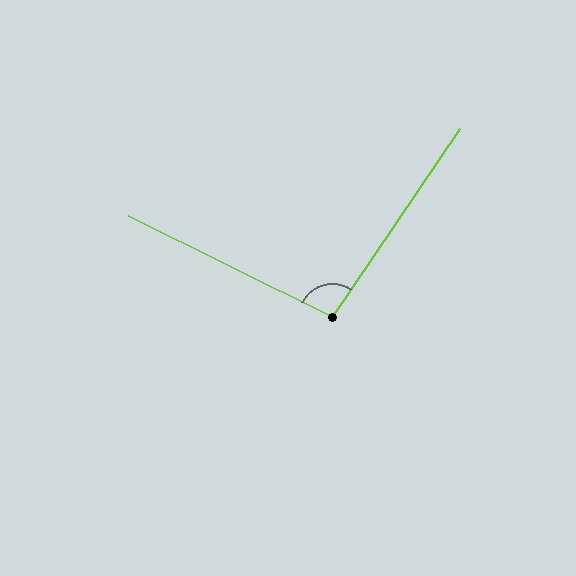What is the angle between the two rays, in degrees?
Approximately 98 degrees.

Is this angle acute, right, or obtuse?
It is obtuse.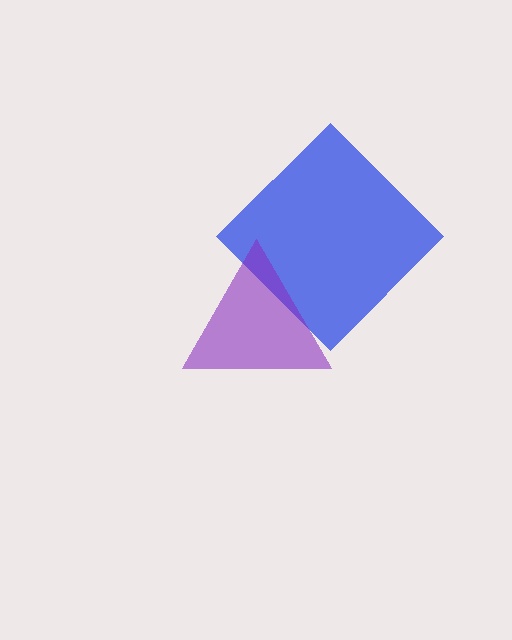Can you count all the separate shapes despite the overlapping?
Yes, there are 2 separate shapes.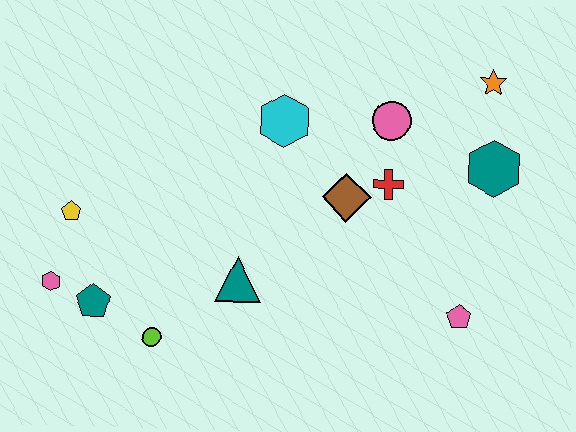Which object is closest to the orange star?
The teal hexagon is closest to the orange star.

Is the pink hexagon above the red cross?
No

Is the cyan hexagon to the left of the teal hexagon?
Yes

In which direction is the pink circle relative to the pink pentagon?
The pink circle is above the pink pentagon.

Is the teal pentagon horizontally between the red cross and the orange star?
No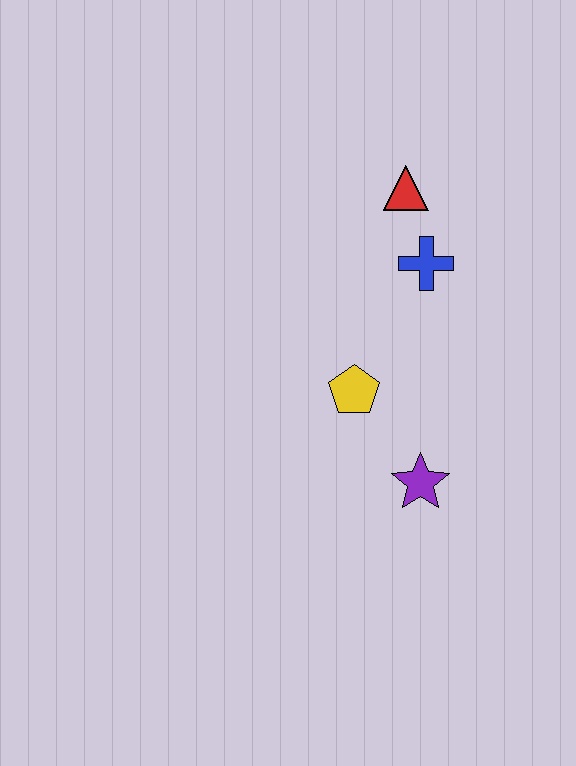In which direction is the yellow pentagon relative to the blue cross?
The yellow pentagon is below the blue cross.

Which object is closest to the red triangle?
The blue cross is closest to the red triangle.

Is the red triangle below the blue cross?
No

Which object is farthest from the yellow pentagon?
The red triangle is farthest from the yellow pentagon.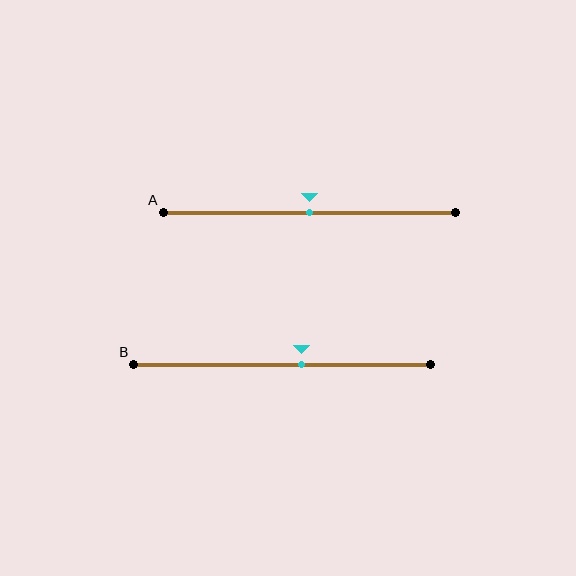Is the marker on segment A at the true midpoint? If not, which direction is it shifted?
Yes, the marker on segment A is at the true midpoint.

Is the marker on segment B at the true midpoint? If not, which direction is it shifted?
No, the marker on segment B is shifted to the right by about 7% of the segment length.